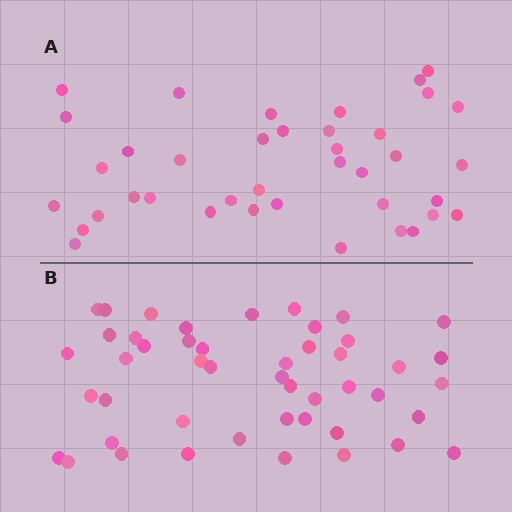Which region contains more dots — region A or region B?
Region B (the bottom region) has more dots.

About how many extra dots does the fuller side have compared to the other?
Region B has roughly 8 or so more dots than region A.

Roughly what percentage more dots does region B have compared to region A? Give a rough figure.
About 20% more.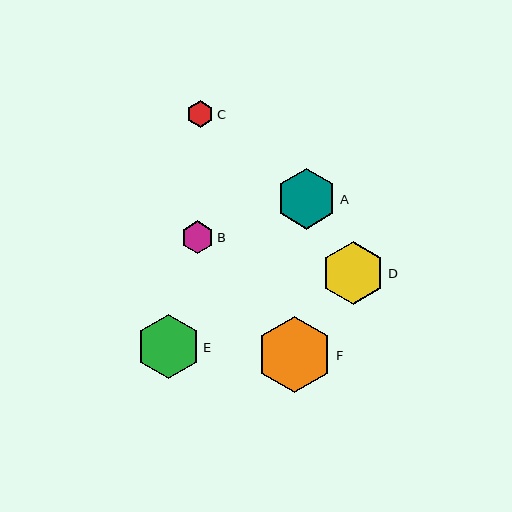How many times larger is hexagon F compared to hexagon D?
Hexagon F is approximately 1.2 times the size of hexagon D.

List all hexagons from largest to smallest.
From largest to smallest: F, E, D, A, B, C.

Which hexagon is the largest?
Hexagon F is the largest with a size of approximately 76 pixels.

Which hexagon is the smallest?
Hexagon C is the smallest with a size of approximately 27 pixels.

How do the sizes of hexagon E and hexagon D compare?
Hexagon E and hexagon D are approximately the same size.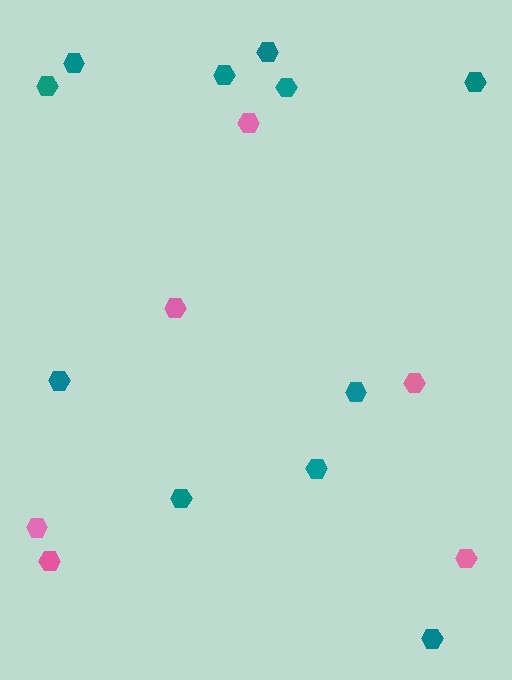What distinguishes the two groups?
There are 2 groups: one group of teal hexagons (11) and one group of pink hexagons (6).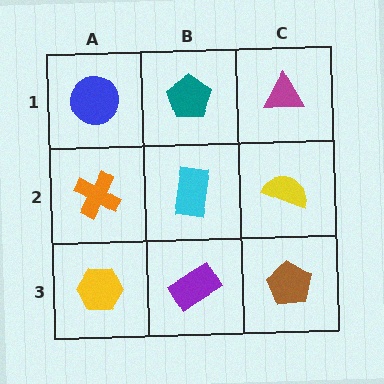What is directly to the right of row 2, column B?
A yellow semicircle.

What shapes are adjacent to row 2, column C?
A magenta triangle (row 1, column C), a brown pentagon (row 3, column C), a cyan rectangle (row 2, column B).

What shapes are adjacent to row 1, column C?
A yellow semicircle (row 2, column C), a teal pentagon (row 1, column B).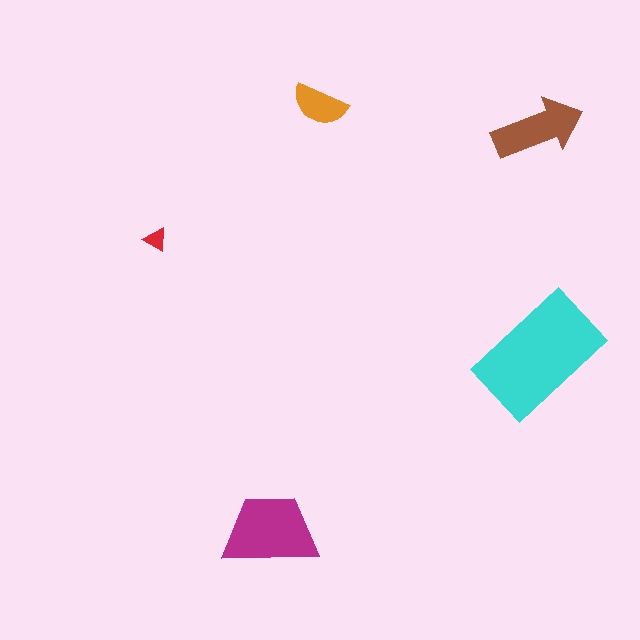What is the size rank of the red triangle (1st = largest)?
5th.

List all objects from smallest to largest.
The red triangle, the orange semicircle, the brown arrow, the magenta trapezoid, the cyan rectangle.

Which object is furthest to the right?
The brown arrow is rightmost.